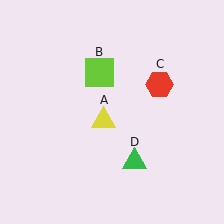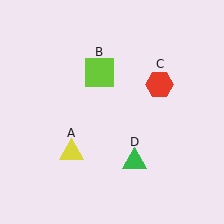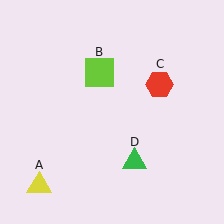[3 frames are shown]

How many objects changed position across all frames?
1 object changed position: yellow triangle (object A).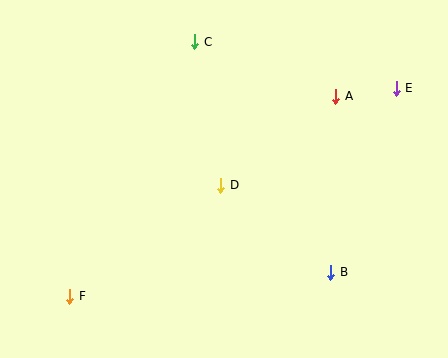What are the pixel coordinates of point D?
Point D is at (221, 185).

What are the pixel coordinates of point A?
Point A is at (336, 96).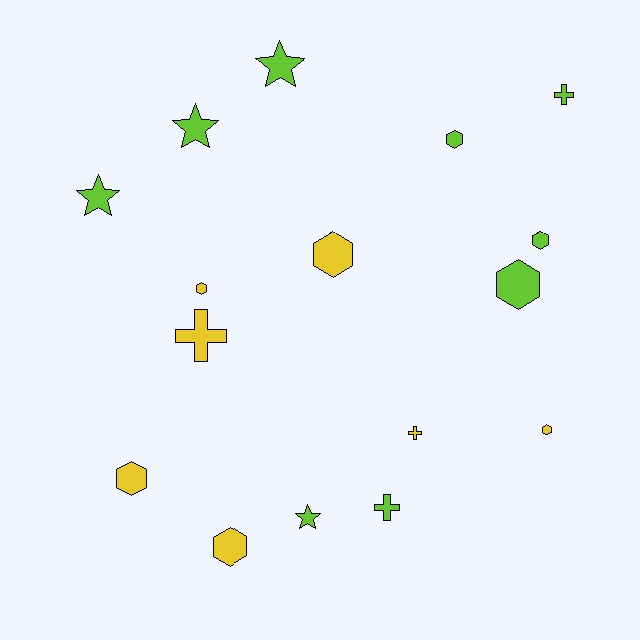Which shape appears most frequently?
Hexagon, with 8 objects.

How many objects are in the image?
There are 16 objects.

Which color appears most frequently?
Lime, with 9 objects.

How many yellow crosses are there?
There are 2 yellow crosses.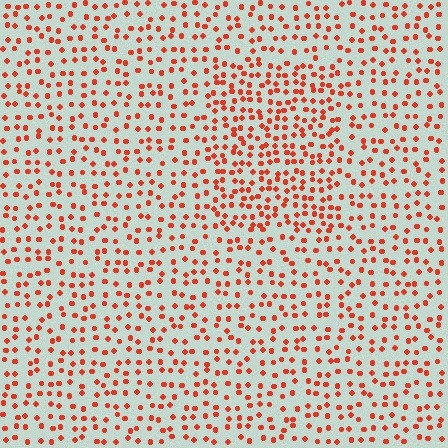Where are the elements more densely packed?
The elements are more densely packed inside the rectangle boundary.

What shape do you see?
I see a rectangle.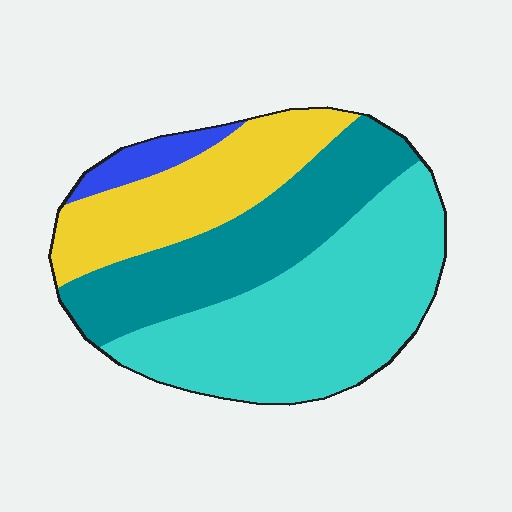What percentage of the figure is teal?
Teal covers roughly 30% of the figure.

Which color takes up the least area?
Blue, at roughly 5%.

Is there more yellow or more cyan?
Cyan.